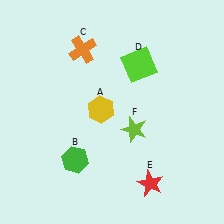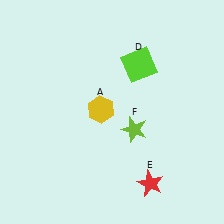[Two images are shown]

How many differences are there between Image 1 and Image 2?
There are 2 differences between the two images.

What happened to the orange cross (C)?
The orange cross (C) was removed in Image 2. It was in the top-left area of Image 1.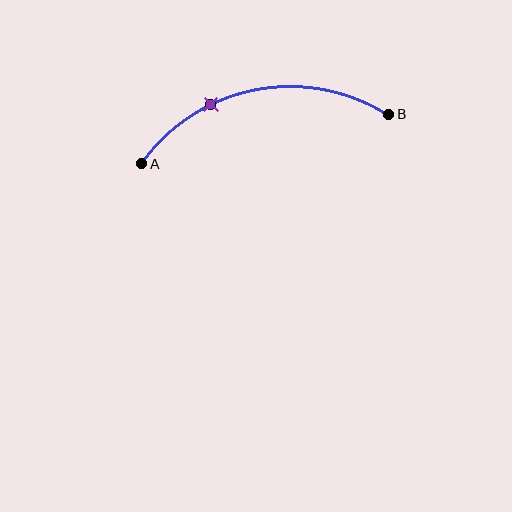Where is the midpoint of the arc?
The arc midpoint is the point on the curve farthest from the straight line joining A and B. It sits above that line.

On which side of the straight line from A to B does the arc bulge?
The arc bulges above the straight line connecting A and B.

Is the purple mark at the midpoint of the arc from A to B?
No. The purple mark lies on the arc but is closer to endpoint A. The arc midpoint would be at the point on the curve equidistant along the arc from both A and B.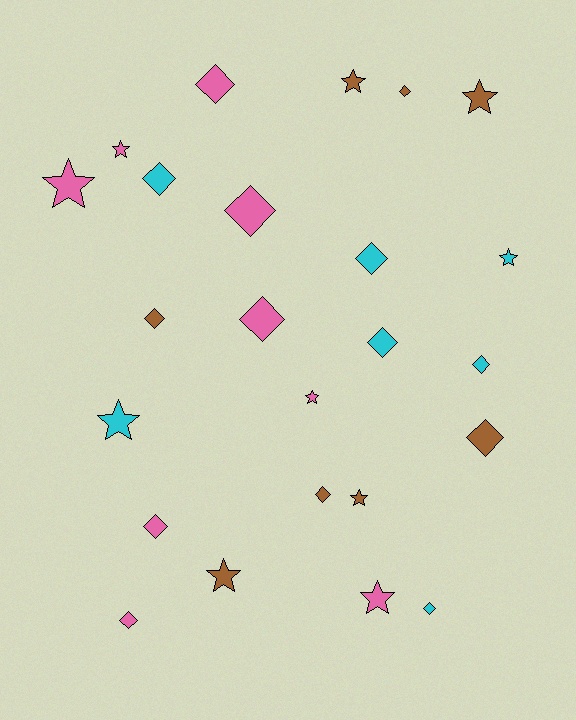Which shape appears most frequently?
Diamond, with 14 objects.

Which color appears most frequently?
Pink, with 9 objects.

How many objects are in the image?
There are 24 objects.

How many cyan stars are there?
There are 2 cyan stars.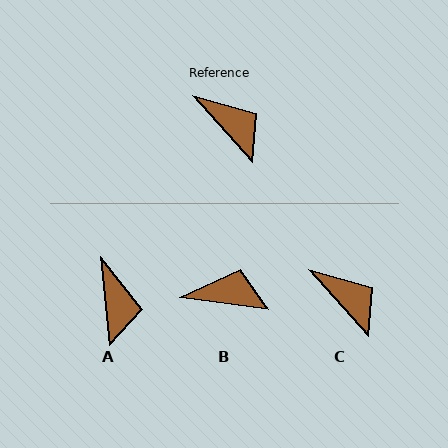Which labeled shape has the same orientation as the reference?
C.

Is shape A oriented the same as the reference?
No, it is off by about 36 degrees.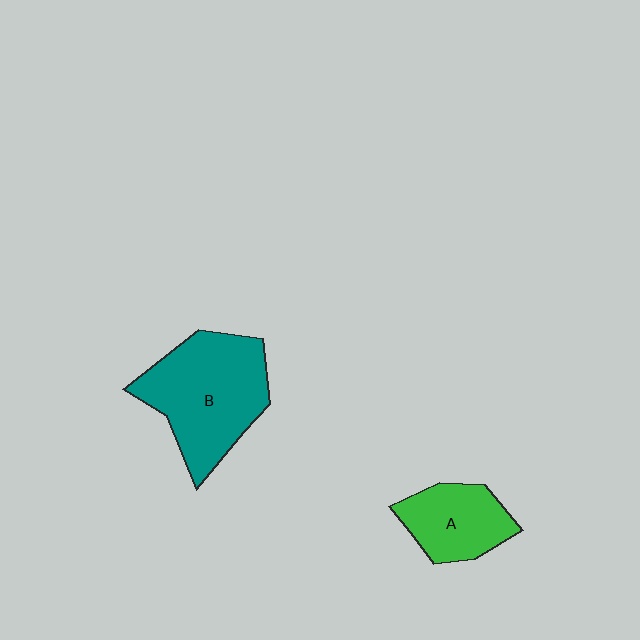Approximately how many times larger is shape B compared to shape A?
Approximately 1.8 times.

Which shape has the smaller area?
Shape A (green).